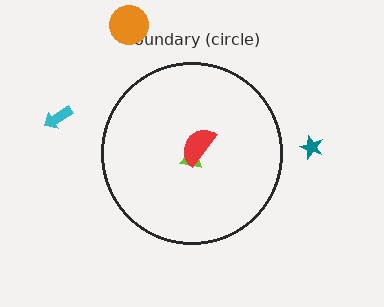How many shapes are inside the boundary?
2 inside, 3 outside.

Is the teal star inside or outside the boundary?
Outside.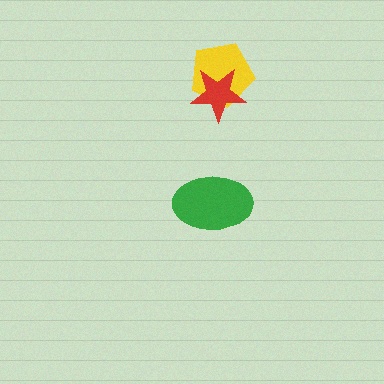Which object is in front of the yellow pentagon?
The red star is in front of the yellow pentagon.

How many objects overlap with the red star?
1 object overlaps with the red star.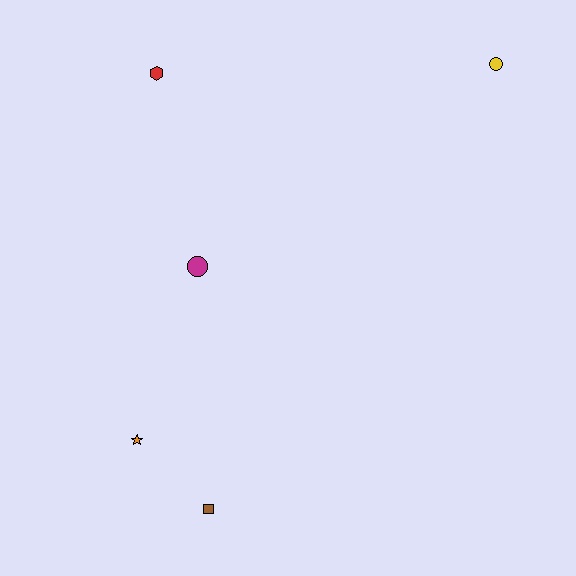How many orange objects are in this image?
There is 1 orange object.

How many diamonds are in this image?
There are no diamonds.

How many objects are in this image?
There are 5 objects.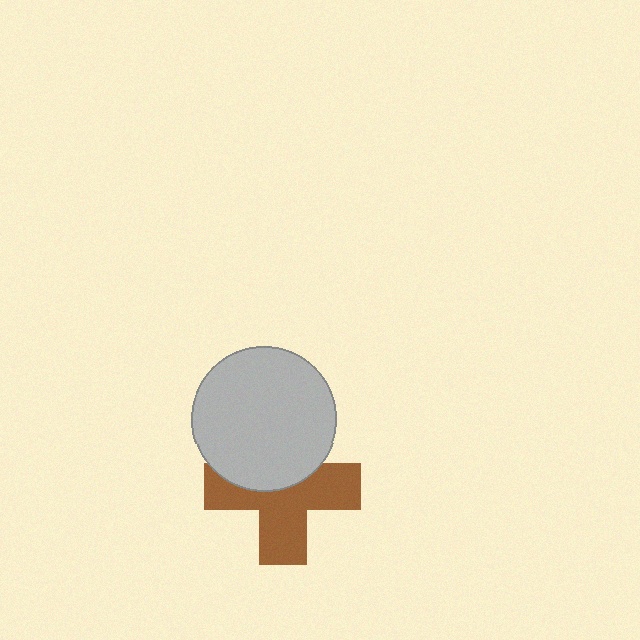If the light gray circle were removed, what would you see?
You would see the complete brown cross.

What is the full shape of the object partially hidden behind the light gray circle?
The partially hidden object is a brown cross.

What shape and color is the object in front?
The object in front is a light gray circle.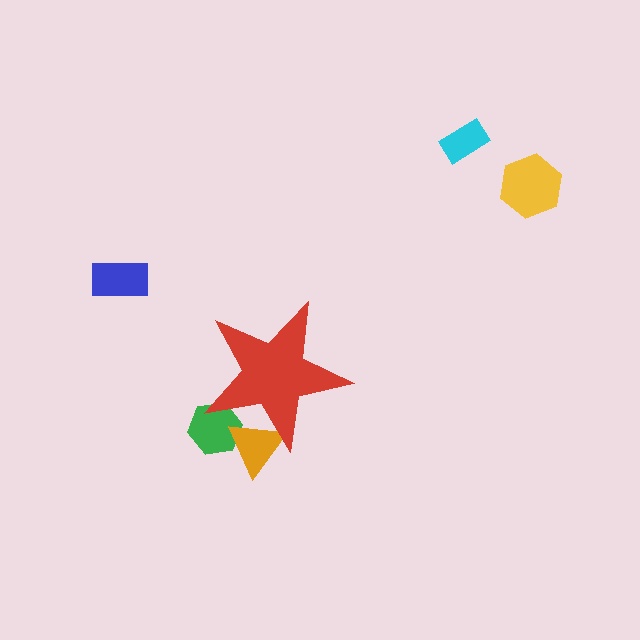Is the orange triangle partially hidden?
Yes, the orange triangle is partially hidden behind the red star.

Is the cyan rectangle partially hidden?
No, the cyan rectangle is fully visible.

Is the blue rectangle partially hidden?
No, the blue rectangle is fully visible.